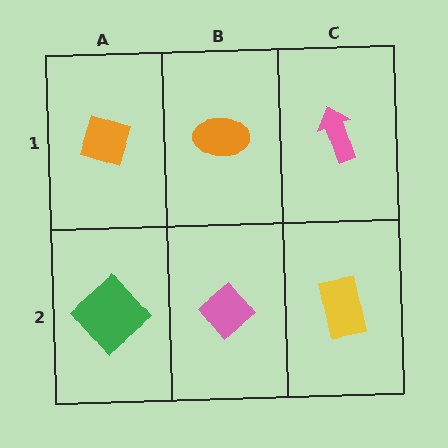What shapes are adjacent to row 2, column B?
An orange ellipse (row 1, column B), a green diamond (row 2, column A), a yellow rectangle (row 2, column C).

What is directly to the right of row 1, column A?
An orange ellipse.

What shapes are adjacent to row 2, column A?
An orange diamond (row 1, column A), a pink diamond (row 2, column B).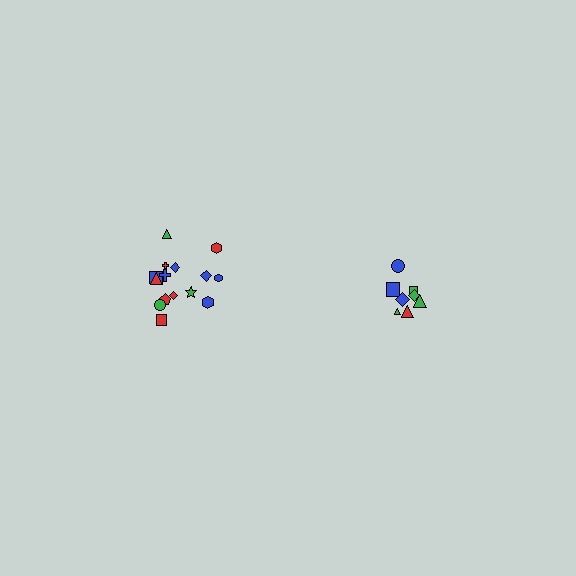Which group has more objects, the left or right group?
The left group.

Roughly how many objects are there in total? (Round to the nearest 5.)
Roughly 25 objects in total.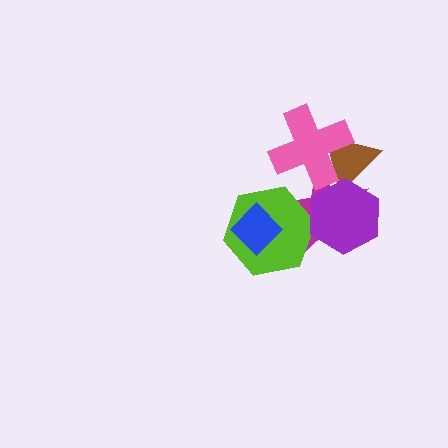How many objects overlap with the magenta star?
4 objects overlap with the magenta star.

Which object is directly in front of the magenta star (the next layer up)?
The pink cross is directly in front of the magenta star.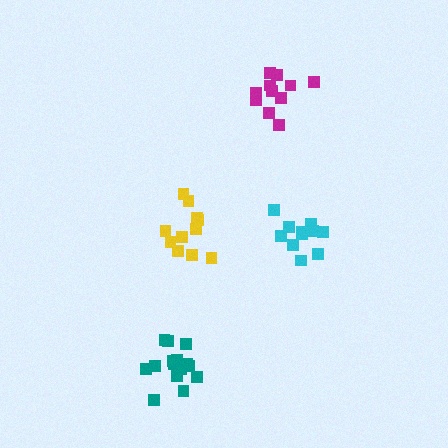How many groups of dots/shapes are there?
There are 4 groups.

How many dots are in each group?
Group 1: 12 dots, Group 2: 15 dots, Group 3: 11 dots, Group 4: 11 dots (49 total).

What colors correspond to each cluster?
The clusters are colored: magenta, teal, cyan, yellow.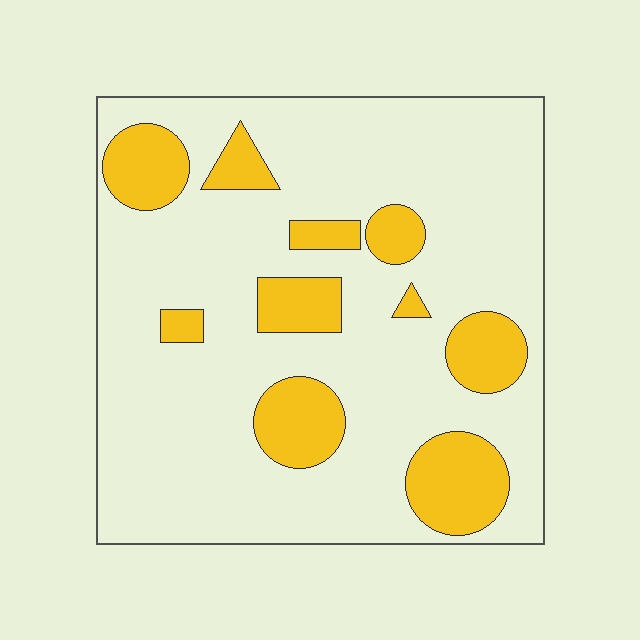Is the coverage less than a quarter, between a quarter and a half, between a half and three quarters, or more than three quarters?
Less than a quarter.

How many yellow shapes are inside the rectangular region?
10.